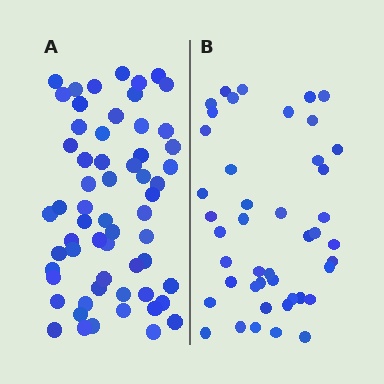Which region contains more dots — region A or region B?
Region A (the left region) has more dots.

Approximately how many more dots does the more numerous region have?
Region A has approximately 15 more dots than region B.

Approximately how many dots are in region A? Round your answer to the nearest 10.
About 60 dots.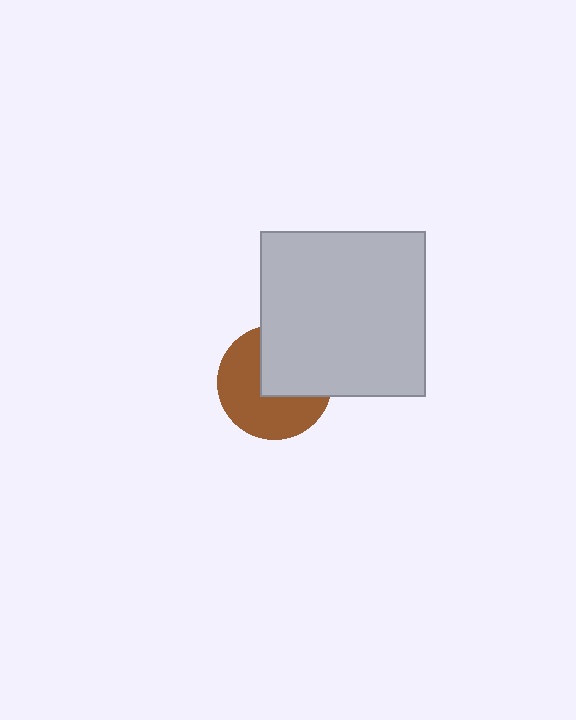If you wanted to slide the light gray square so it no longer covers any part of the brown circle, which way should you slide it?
Slide it toward the upper-right — that is the most direct way to separate the two shapes.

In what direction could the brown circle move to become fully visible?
The brown circle could move toward the lower-left. That would shift it out from behind the light gray square entirely.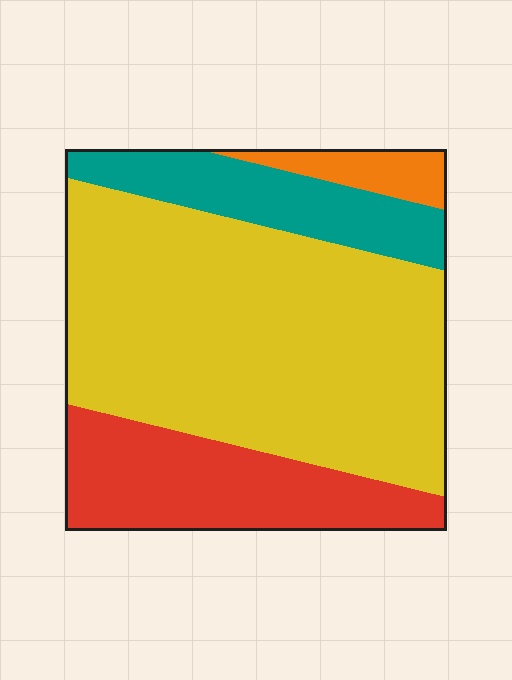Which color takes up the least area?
Orange, at roughly 5%.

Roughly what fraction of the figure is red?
Red takes up about one fifth (1/5) of the figure.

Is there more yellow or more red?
Yellow.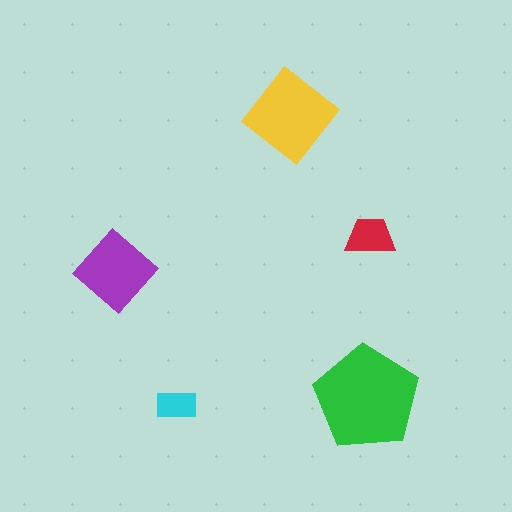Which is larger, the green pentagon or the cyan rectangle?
The green pentagon.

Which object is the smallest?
The cyan rectangle.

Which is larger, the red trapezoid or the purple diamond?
The purple diamond.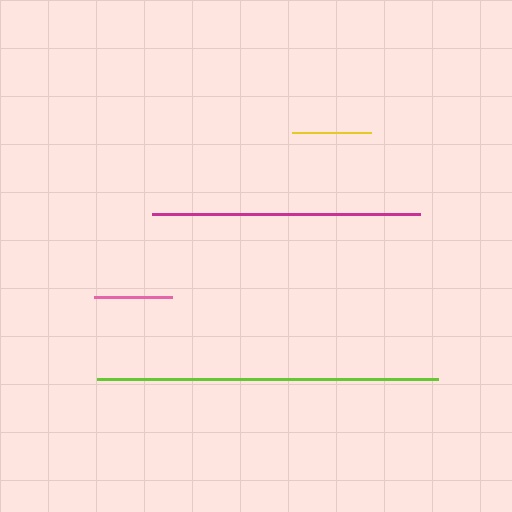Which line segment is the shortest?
The pink line is the shortest at approximately 78 pixels.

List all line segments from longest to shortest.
From longest to shortest: lime, magenta, yellow, pink.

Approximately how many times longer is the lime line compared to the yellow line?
The lime line is approximately 4.3 times the length of the yellow line.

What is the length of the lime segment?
The lime segment is approximately 341 pixels long.